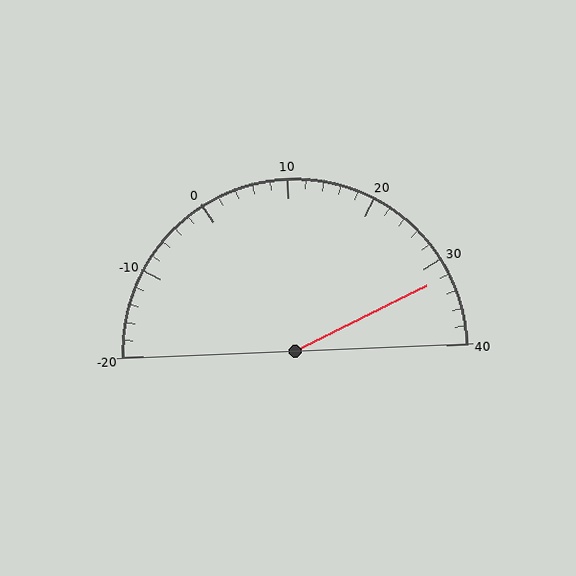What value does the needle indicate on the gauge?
The needle indicates approximately 32.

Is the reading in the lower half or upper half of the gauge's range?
The reading is in the upper half of the range (-20 to 40).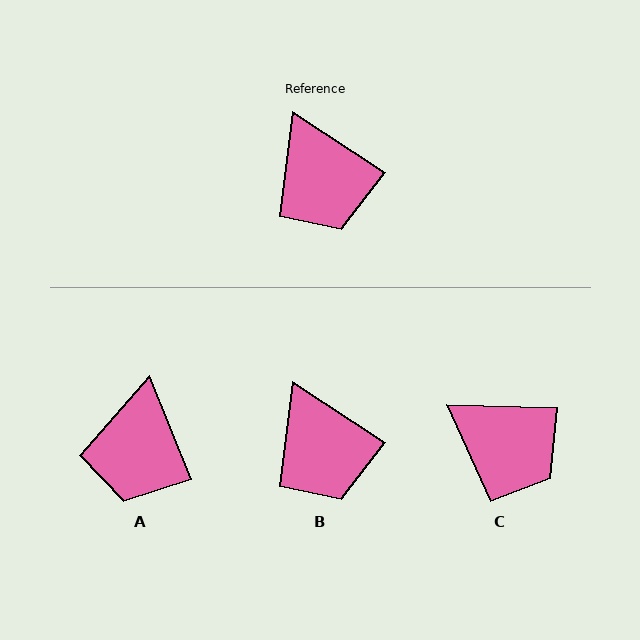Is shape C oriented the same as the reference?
No, it is off by about 32 degrees.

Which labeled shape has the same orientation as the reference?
B.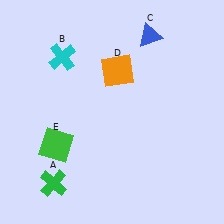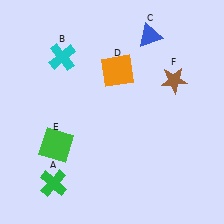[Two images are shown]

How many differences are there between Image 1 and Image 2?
There is 1 difference between the two images.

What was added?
A brown star (F) was added in Image 2.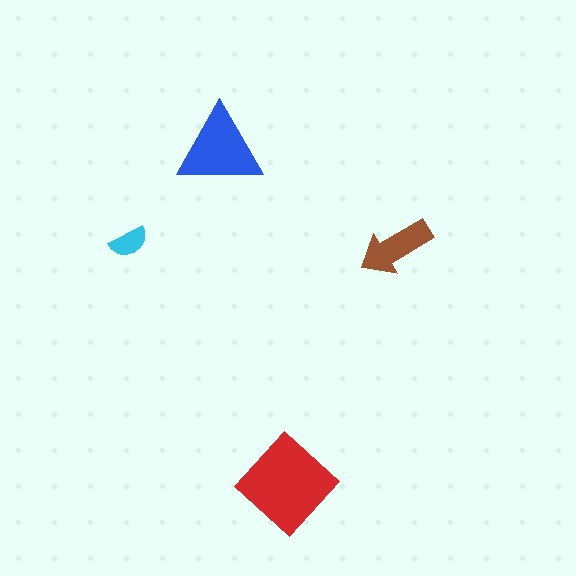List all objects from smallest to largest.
The cyan semicircle, the brown arrow, the blue triangle, the red diamond.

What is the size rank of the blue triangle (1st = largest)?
2nd.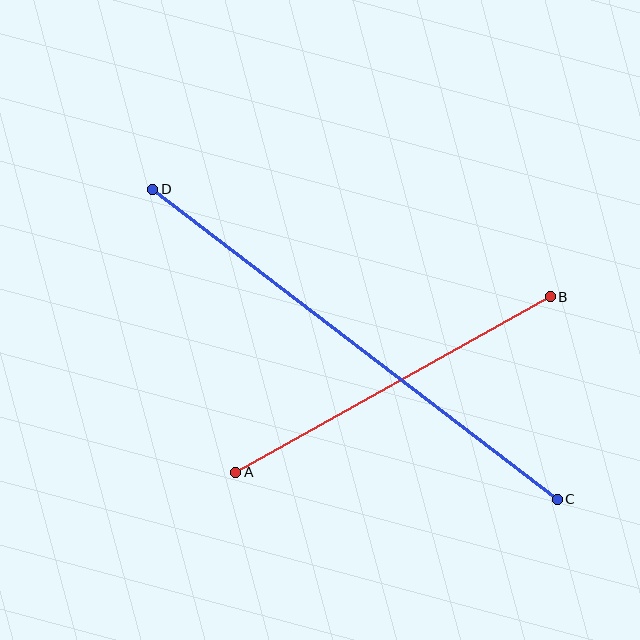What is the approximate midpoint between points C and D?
The midpoint is at approximately (355, 344) pixels.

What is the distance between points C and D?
The distance is approximately 509 pixels.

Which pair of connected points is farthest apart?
Points C and D are farthest apart.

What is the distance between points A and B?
The distance is approximately 360 pixels.